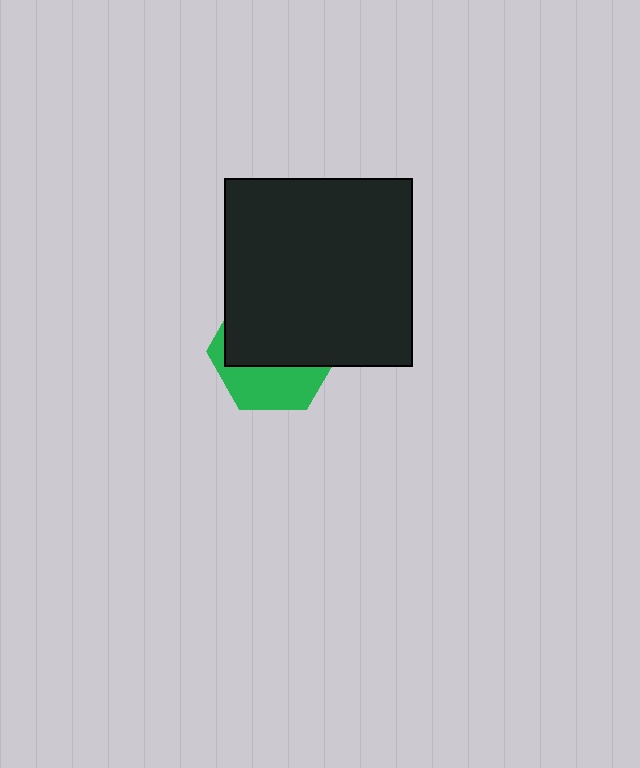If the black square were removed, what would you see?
You would see the complete green hexagon.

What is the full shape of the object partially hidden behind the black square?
The partially hidden object is a green hexagon.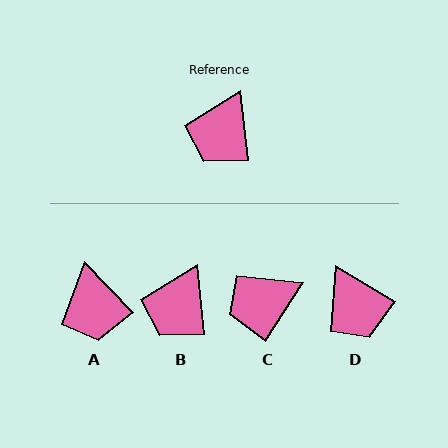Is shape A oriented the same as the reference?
No, it is off by about 38 degrees.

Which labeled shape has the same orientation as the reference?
B.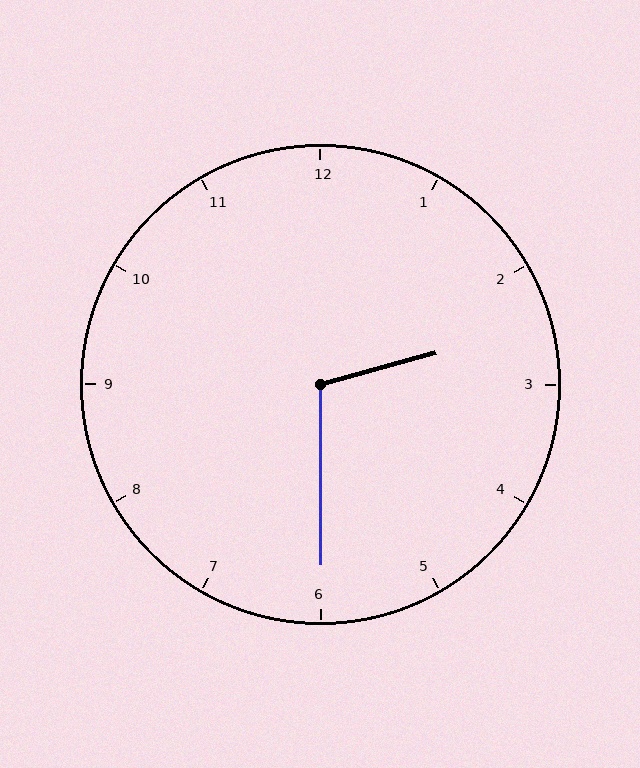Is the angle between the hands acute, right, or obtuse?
It is obtuse.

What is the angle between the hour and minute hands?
Approximately 105 degrees.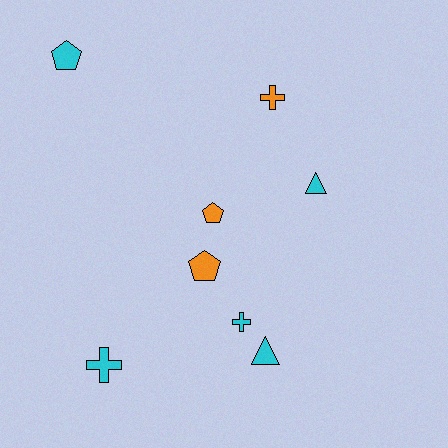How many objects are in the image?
There are 8 objects.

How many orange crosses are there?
There is 1 orange cross.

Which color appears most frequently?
Cyan, with 5 objects.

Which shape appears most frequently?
Cross, with 3 objects.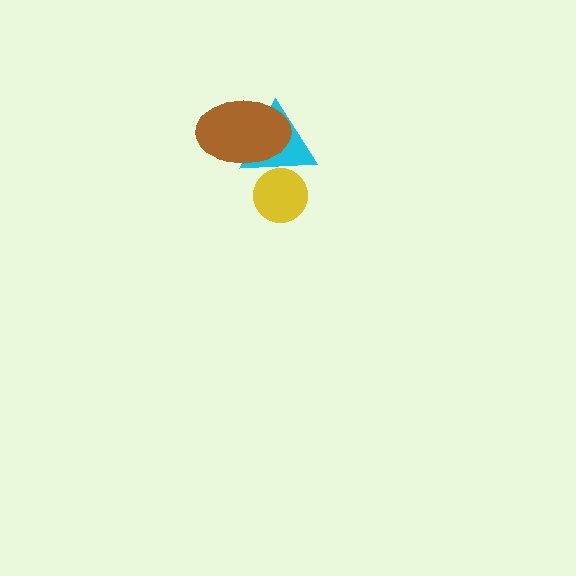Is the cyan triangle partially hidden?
Yes, it is partially covered by another shape.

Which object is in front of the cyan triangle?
The brown ellipse is in front of the cyan triangle.